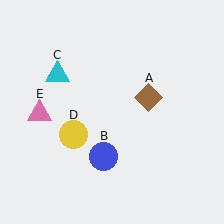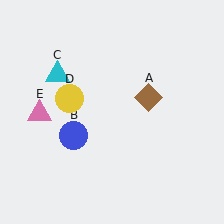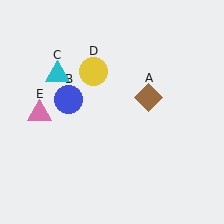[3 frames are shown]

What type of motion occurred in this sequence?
The blue circle (object B), yellow circle (object D) rotated clockwise around the center of the scene.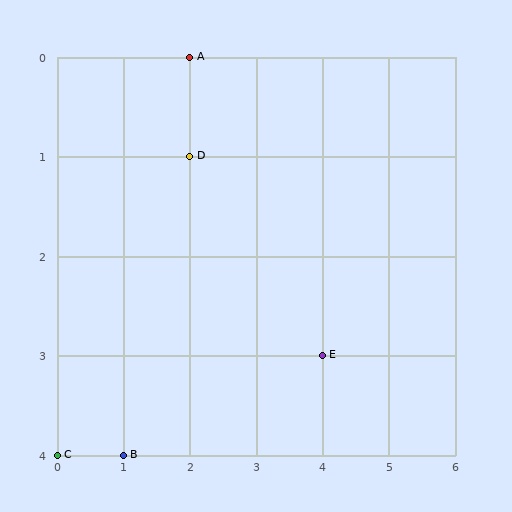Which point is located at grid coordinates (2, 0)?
Point A is at (2, 0).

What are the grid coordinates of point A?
Point A is at grid coordinates (2, 0).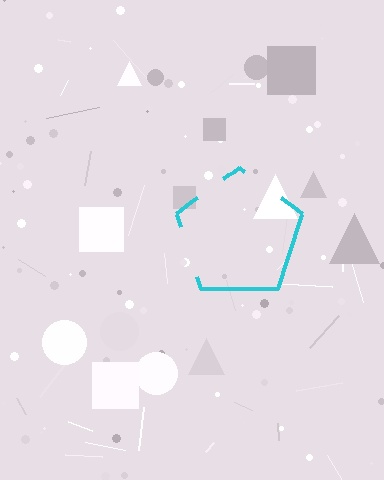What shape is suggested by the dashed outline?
The dashed outline suggests a pentagon.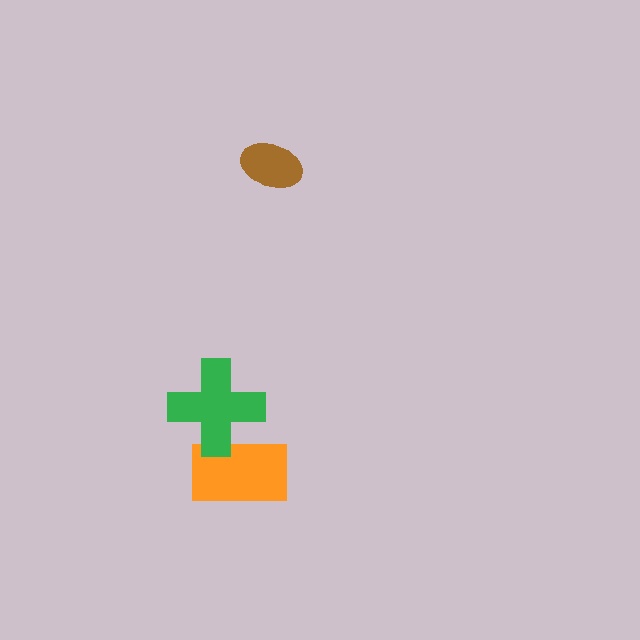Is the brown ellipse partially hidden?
No, no other shape covers it.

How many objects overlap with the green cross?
1 object overlaps with the green cross.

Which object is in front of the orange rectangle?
The green cross is in front of the orange rectangle.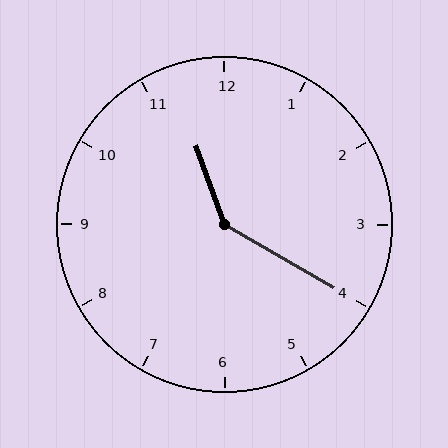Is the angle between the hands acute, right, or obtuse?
It is obtuse.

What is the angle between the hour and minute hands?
Approximately 140 degrees.